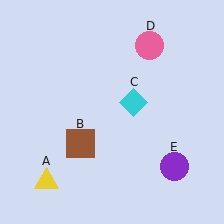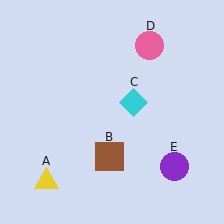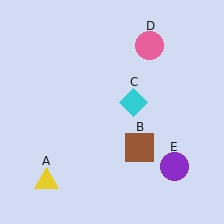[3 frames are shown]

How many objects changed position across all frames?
1 object changed position: brown square (object B).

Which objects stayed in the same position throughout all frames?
Yellow triangle (object A) and cyan diamond (object C) and pink circle (object D) and purple circle (object E) remained stationary.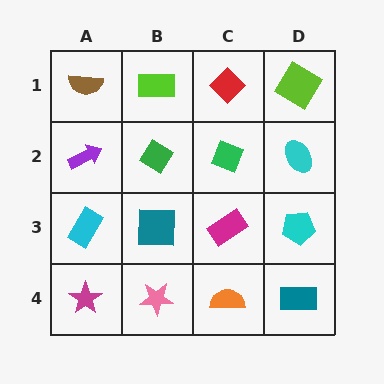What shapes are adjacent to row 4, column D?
A cyan pentagon (row 3, column D), an orange semicircle (row 4, column C).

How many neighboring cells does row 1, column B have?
3.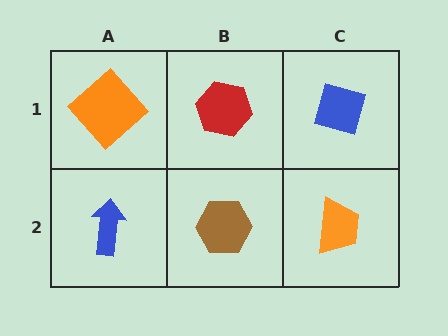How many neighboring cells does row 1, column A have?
2.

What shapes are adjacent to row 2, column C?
A blue diamond (row 1, column C), a brown hexagon (row 2, column B).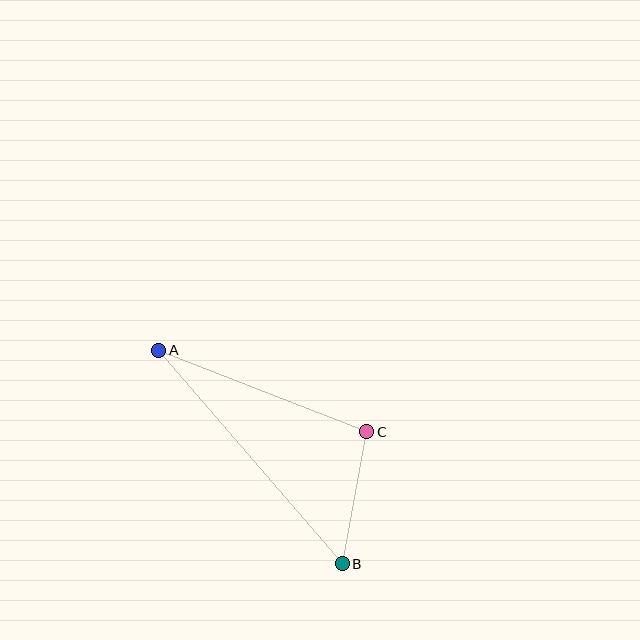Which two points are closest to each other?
Points B and C are closest to each other.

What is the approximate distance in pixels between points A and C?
The distance between A and C is approximately 223 pixels.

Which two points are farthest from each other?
Points A and B are farthest from each other.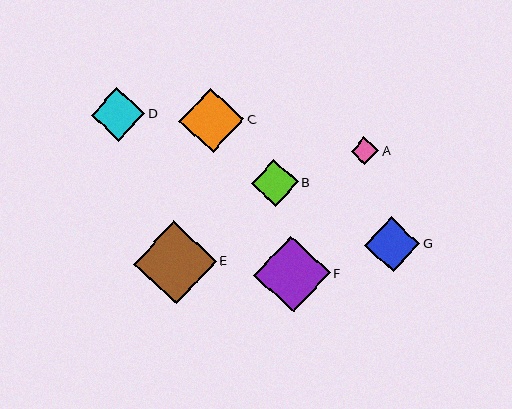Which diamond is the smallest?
Diamond A is the smallest with a size of approximately 28 pixels.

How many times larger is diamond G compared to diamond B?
Diamond G is approximately 1.2 times the size of diamond B.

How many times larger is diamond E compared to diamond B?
Diamond E is approximately 1.8 times the size of diamond B.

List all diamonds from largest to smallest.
From largest to smallest: E, F, C, G, D, B, A.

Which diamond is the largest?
Diamond E is the largest with a size of approximately 83 pixels.